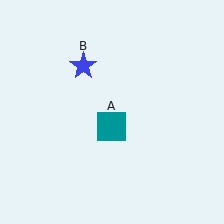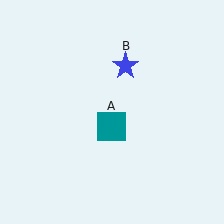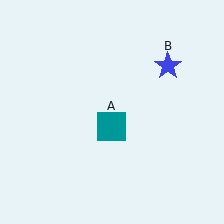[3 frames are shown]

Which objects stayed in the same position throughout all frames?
Teal square (object A) remained stationary.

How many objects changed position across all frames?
1 object changed position: blue star (object B).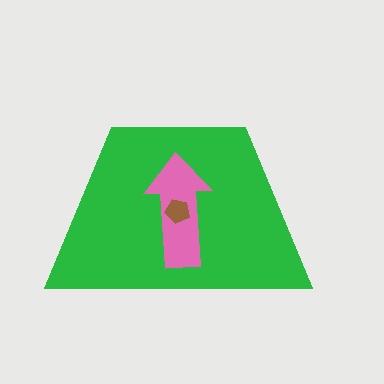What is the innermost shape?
The brown pentagon.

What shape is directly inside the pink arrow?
The brown pentagon.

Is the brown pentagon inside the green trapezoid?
Yes.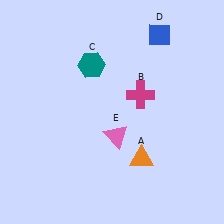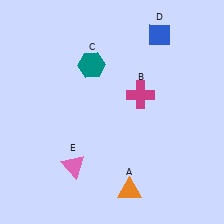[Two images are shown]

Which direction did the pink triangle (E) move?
The pink triangle (E) moved left.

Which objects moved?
The objects that moved are: the orange triangle (A), the pink triangle (E).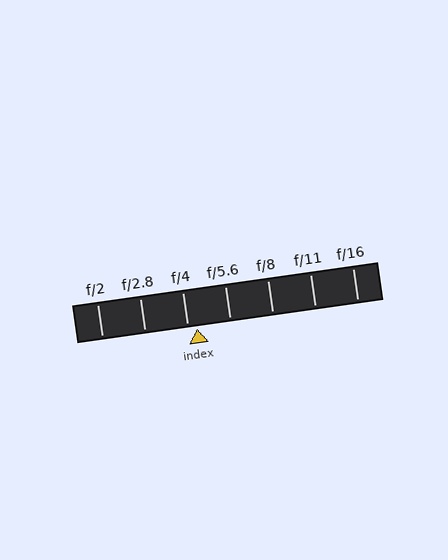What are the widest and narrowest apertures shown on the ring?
The widest aperture shown is f/2 and the narrowest is f/16.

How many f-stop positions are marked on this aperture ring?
There are 7 f-stop positions marked.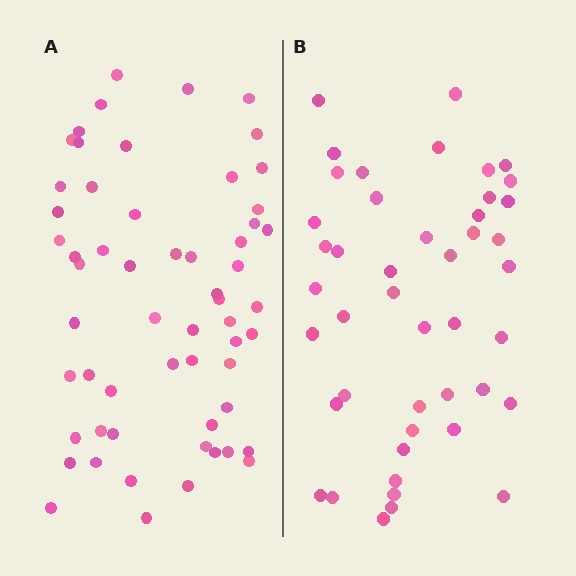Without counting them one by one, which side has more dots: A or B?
Region A (the left region) has more dots.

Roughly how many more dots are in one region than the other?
Region A has approximately 15 more dots than region B.